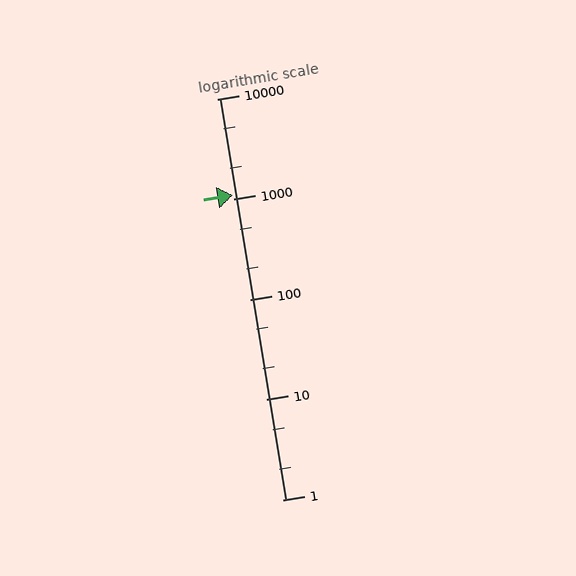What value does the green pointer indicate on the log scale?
The pointer indicates approximately 1100.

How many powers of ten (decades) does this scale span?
The scale spans 4 decades, from 1 to 10000.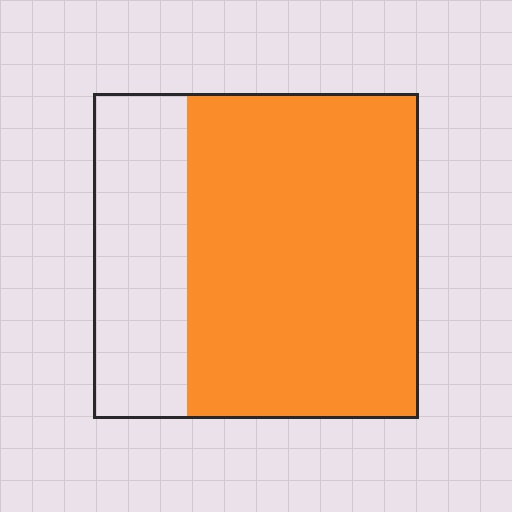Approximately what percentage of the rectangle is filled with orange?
Approximately 70%.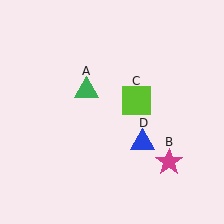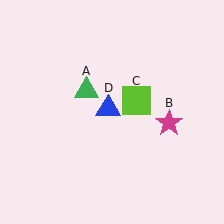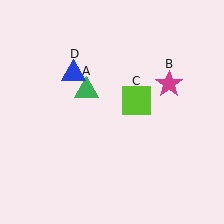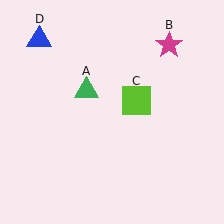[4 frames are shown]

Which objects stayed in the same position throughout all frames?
Green triangle (object A) and lime square (object C) remained stationary.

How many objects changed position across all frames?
2 objects changed position: magenta star (object B), blue triangle (object D).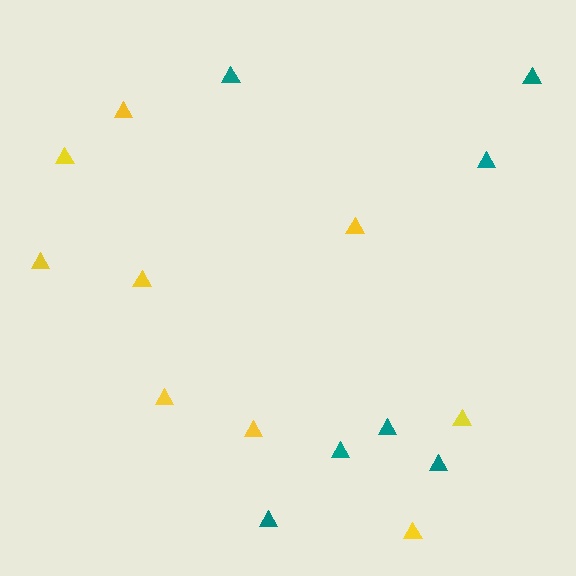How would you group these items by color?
There are 2 groups: one group of teal triangles (7) and one group of yellow triangles (9).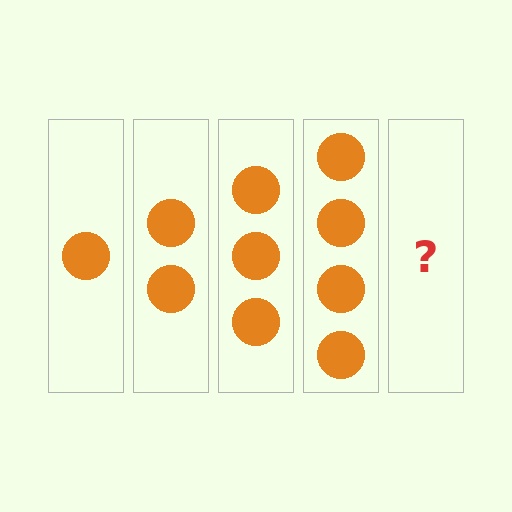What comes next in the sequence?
The next element should be 5 circles.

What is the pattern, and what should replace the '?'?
The pattern is that each step adds one more circle. The '?' should be 5 circles.